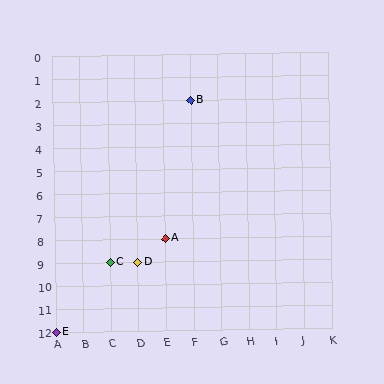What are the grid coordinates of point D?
Point D is at grid coordinates (D, 9).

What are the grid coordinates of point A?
Point A is at grid coordinates (E, 8).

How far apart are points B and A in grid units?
Points B and A are 1 column and 6 rows apart (about 6.1 grid units diagonally).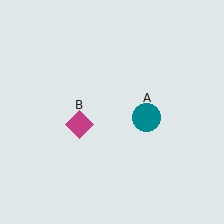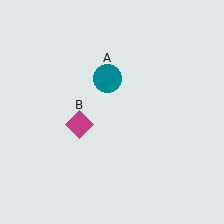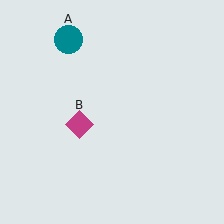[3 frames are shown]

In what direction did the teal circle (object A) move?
The teal circle (object A) moved up and to the left.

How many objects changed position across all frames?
1 object changed position: teal circle (object A).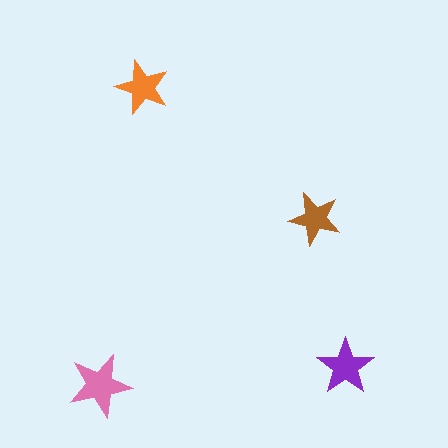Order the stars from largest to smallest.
the pink one, the purple one, the orange one, the brown one.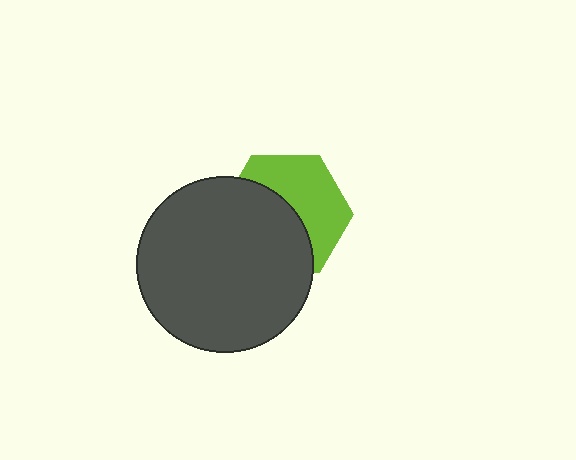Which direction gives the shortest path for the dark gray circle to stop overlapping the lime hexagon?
Moving toward the lower-left gives the shortest separation.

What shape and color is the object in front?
The object in front is a dark gray circle.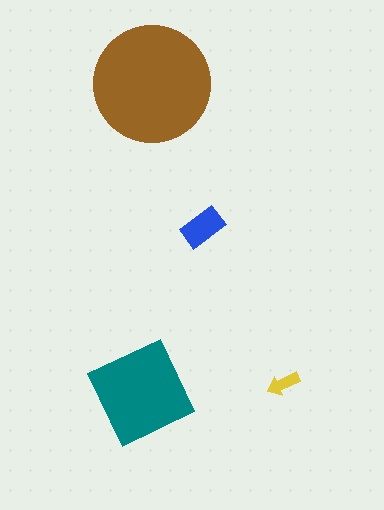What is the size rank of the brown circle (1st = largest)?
1st.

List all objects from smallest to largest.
The yellow arrow, the blue rectangle, the teal diamond, the brown circle.